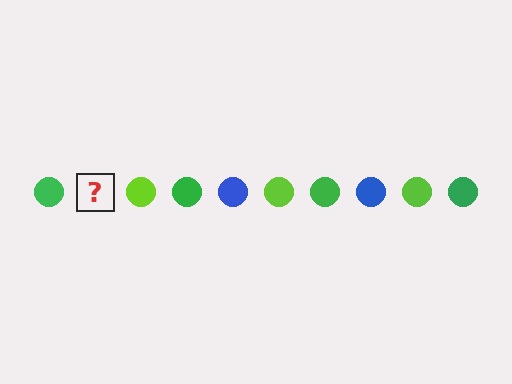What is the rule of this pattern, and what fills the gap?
The rule is that the pattern cycles through green, blue, lime circles. The gap should be filled with a blue circle.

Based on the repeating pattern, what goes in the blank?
The blank should be a blue circle.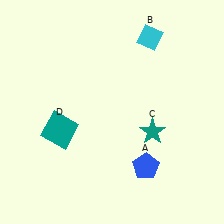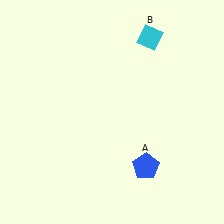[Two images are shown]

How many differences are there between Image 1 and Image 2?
There are 2 differences between the two images.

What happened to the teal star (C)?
The teal star (C) was removed in Image 2. It was in the bottom-right area of Image 1.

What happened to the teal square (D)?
The teal square (D) was removed in Image 2. It was in the bottom-left area of Image 1.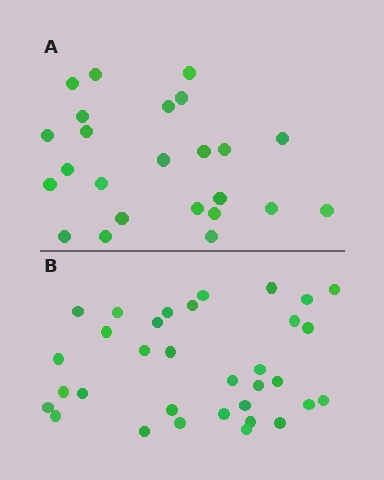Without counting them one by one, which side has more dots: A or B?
Region B (the bottom region) has more dots.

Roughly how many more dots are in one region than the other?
Region B has roughly 8 or so more dots than region A.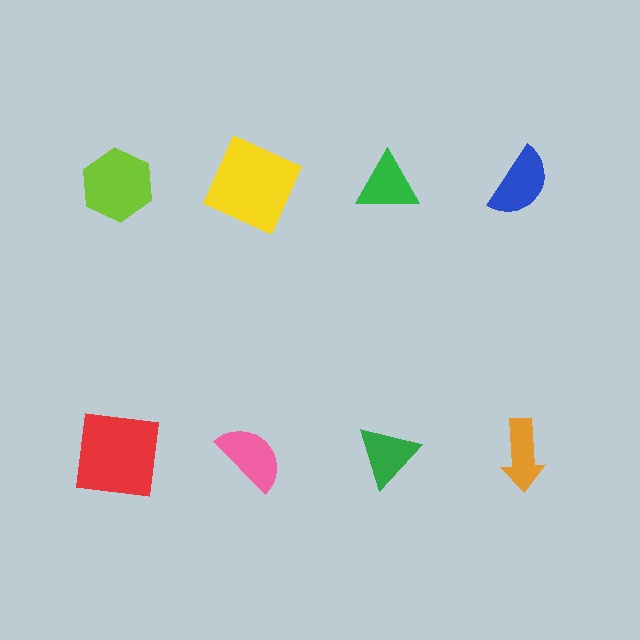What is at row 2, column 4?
An orange arrow.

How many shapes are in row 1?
4 shapes.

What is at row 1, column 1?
A lime hexagon.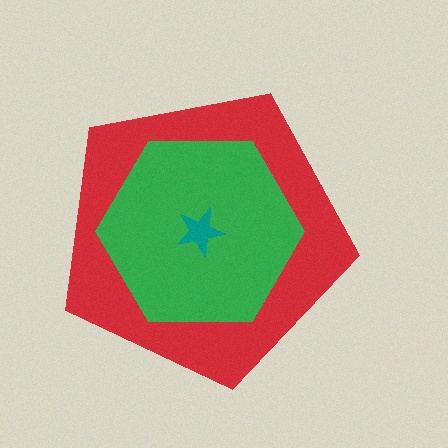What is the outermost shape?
The red pentagon.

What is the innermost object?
The teal star.